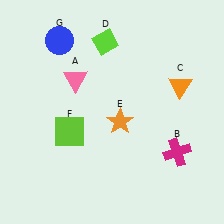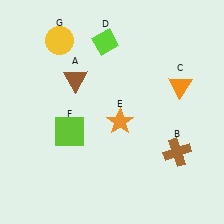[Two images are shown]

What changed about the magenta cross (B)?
In Image 1, B is magenta. In Image 2, it changed to brown.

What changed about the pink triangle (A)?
In Image 1, A is pink. In Image 2, it changed to brown.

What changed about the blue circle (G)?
In Image 1, G is blue. In Image 2, it changed to yellow.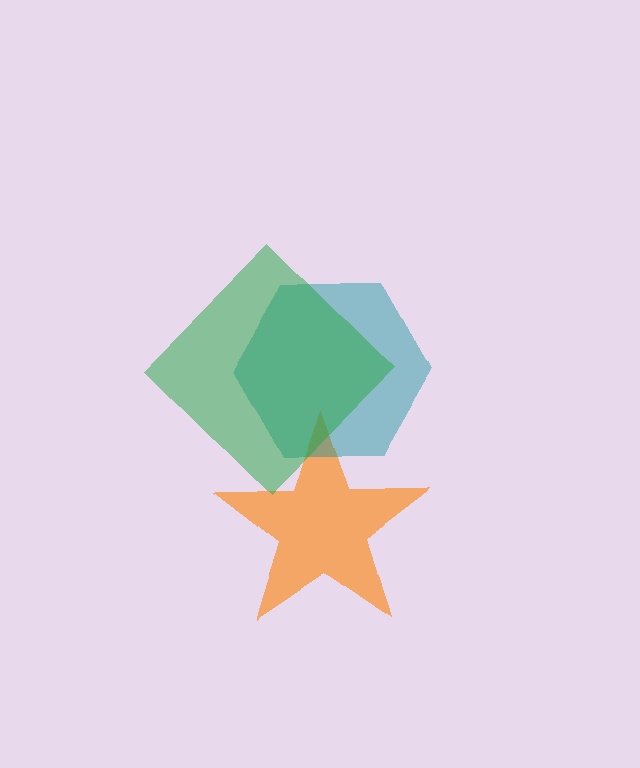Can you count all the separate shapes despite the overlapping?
Yes, there are 3 separate shapes.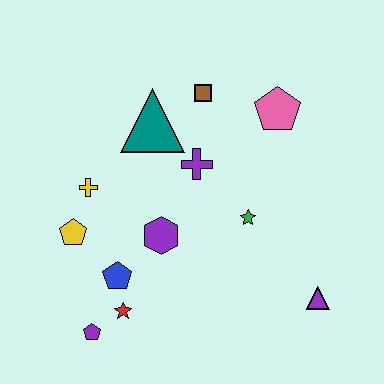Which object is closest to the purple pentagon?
The red star is closest to the purple pentagon.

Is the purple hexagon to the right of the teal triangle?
Yes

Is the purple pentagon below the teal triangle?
Yes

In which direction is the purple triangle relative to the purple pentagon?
The purple triangle is to the right of the purple pentagon.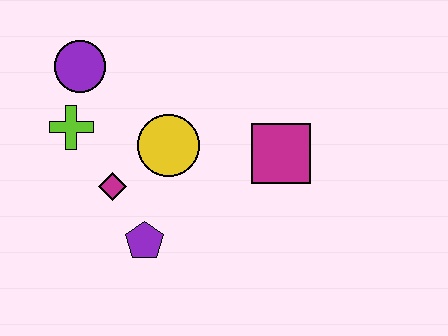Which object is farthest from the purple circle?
The magenta square is farthest from the purple circle.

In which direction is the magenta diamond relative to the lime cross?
The magenta diamond is below the lime cross.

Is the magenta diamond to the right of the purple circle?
Yes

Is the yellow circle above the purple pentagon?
Yes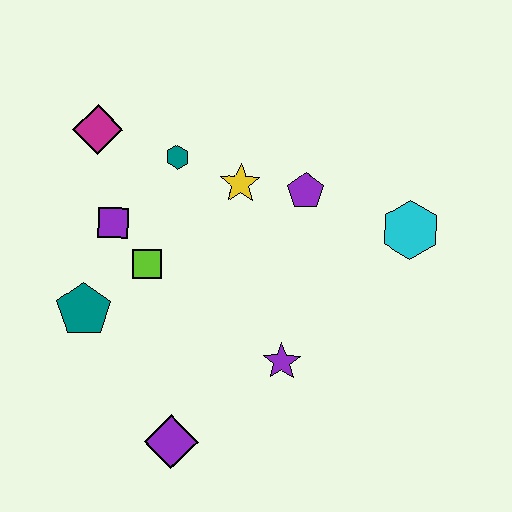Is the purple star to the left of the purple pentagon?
Yes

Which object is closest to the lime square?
The purple square is closest to the lime square.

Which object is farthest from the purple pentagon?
The purple diamond is farthest from the purple pentagon.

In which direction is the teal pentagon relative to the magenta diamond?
The teal pentagon is below the magenta diamond.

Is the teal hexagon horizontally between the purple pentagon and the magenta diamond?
Yes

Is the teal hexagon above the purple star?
Yes